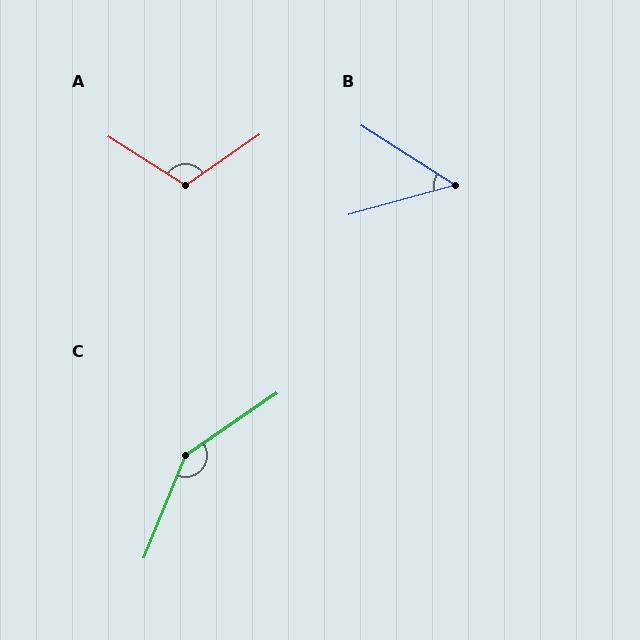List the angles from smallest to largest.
B (48°), A (113°), C (146°).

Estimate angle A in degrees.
Approximately 113 degrees.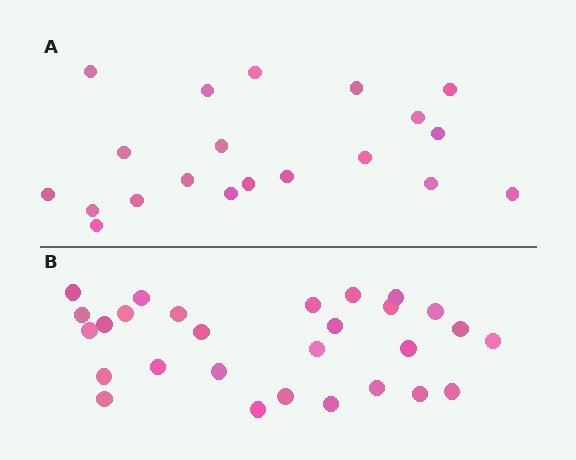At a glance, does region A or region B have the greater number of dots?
Region B (the bottom region) has more dots.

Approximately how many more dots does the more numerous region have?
Region B has roughly 8 or so more dots than region A.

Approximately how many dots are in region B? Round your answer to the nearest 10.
About 30 dots. (The exact count is 28, which rounds to 30.)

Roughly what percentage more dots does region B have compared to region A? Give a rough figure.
About 40% more.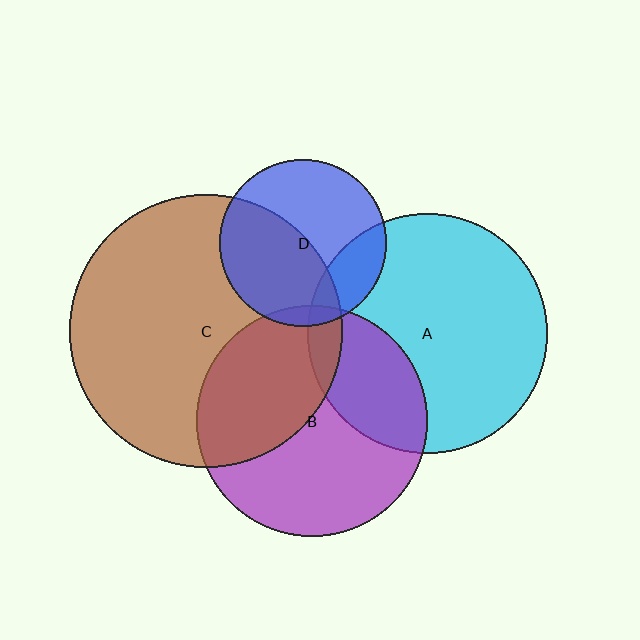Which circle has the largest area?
Circle C (brown).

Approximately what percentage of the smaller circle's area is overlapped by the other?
Approximately 20%.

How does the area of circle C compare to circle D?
Approximately 2.7 times.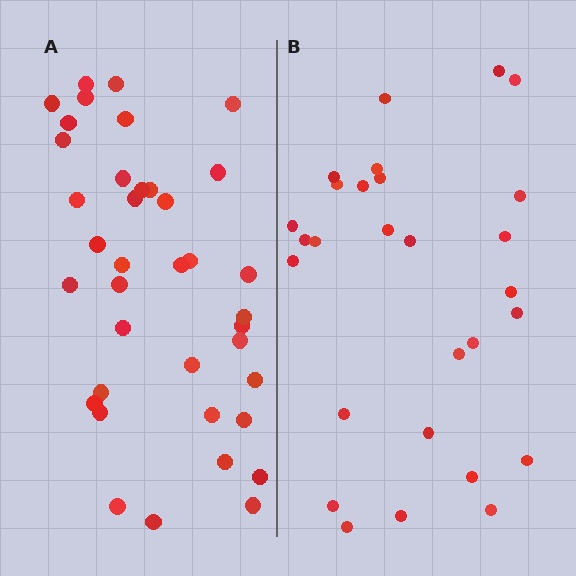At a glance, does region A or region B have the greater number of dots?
Region A (the left region) has more dots.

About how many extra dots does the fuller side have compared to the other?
Region A has roughly 10 or so more dots than region B.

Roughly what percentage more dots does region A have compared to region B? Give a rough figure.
About 35% more.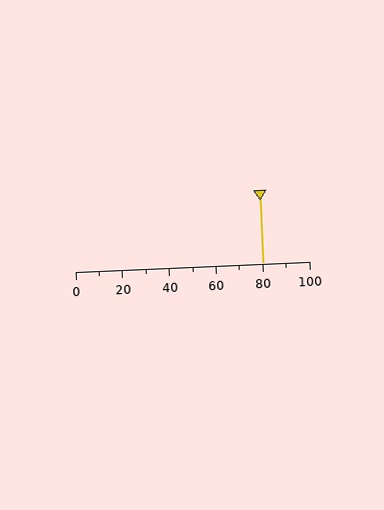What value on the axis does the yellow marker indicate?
The marker indicates approximately 80.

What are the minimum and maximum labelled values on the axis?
The axis runs from 0 to 100.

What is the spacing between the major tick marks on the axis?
The major ticks are spaced 20 apart.